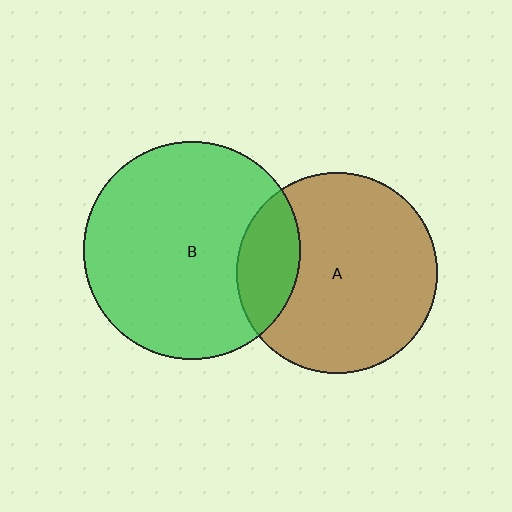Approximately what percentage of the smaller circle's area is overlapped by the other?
Approximately 20%.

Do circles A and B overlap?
Yes.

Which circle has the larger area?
Circle B (green).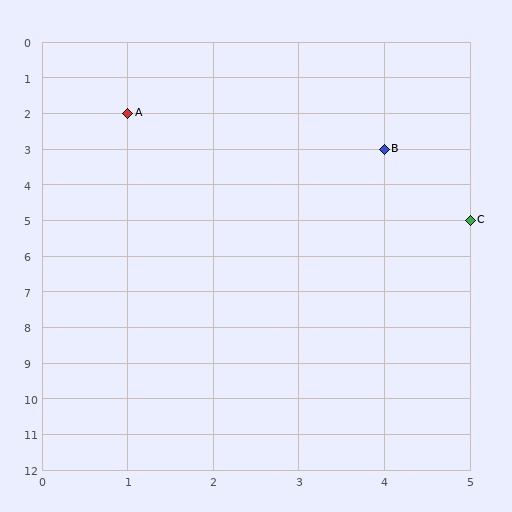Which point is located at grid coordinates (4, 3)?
Point B is at (4, 3).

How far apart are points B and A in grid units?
Points B and A are 3 columns and 1 row apart (about 3.2 grid units diagonally).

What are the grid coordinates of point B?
Point B is at grid coordinates (4, 3).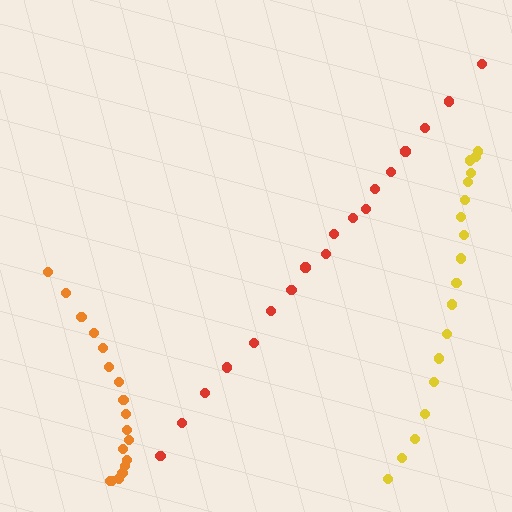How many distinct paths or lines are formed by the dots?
There are 3 distinct paths.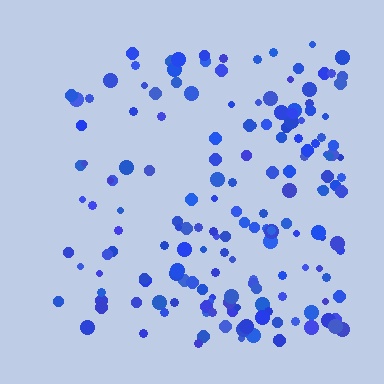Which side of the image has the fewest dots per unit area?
The left.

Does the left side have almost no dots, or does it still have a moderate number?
Still a moderate number, just noticeably fewer than the right.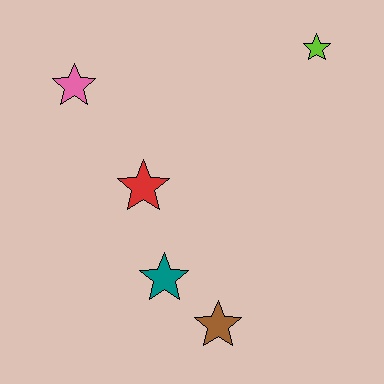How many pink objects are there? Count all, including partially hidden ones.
There is 1 pink object.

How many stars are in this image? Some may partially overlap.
There are 5 stars.